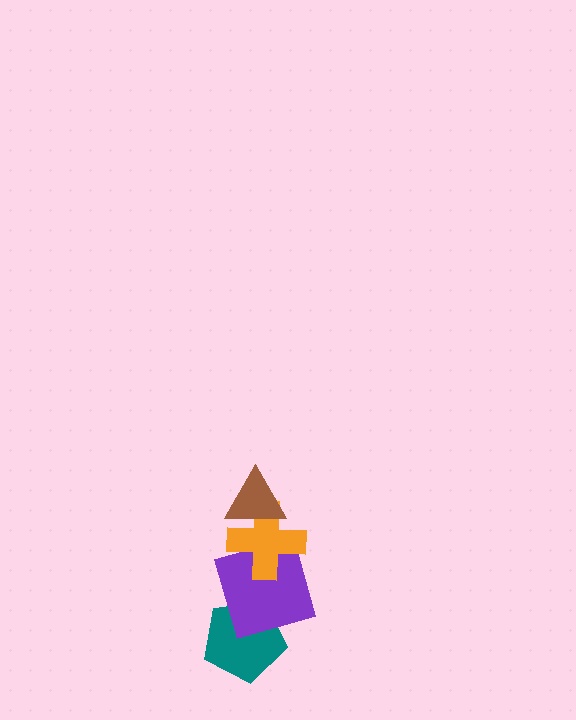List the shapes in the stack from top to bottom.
From top to bottom: the brown triangle, the orange cross, the purple square, the teal pentagon.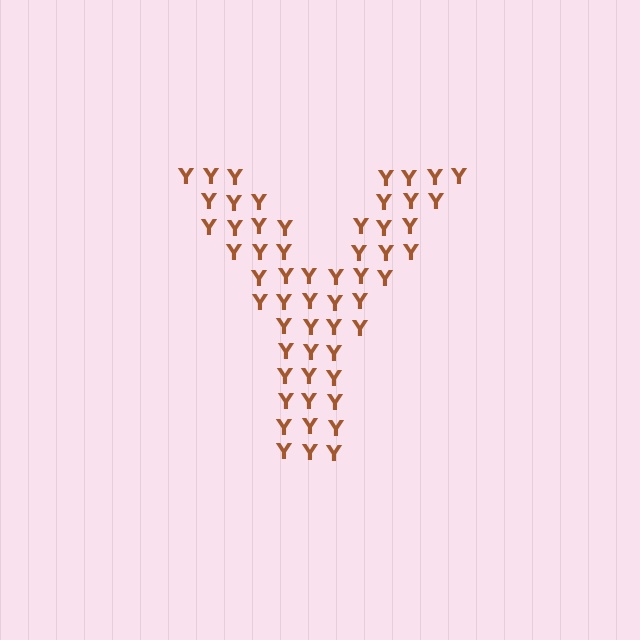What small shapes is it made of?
It is made of small letter Y's.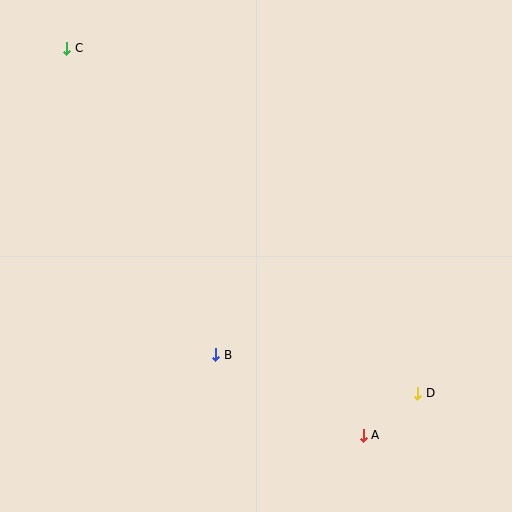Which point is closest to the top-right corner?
Point D is closest to the top-right corner.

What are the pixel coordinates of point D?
Point D is at (418, 393).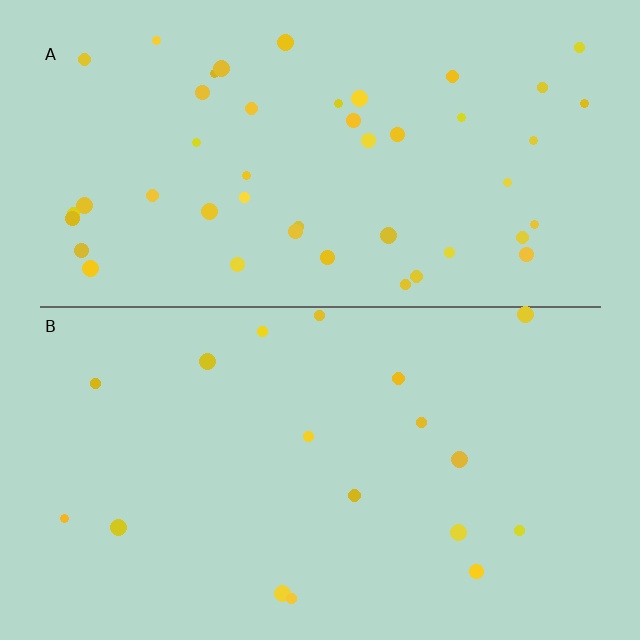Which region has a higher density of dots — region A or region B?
A (the top).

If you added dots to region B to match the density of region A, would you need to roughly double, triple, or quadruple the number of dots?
Approximately triple.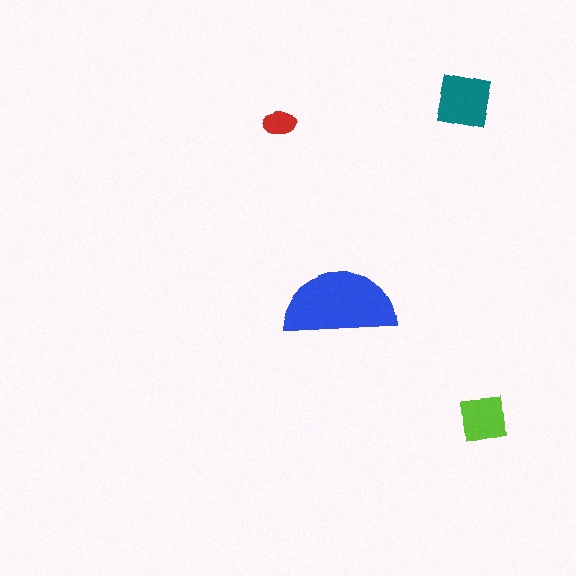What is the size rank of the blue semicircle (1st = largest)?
1st.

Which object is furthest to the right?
The lime square is rightmost.